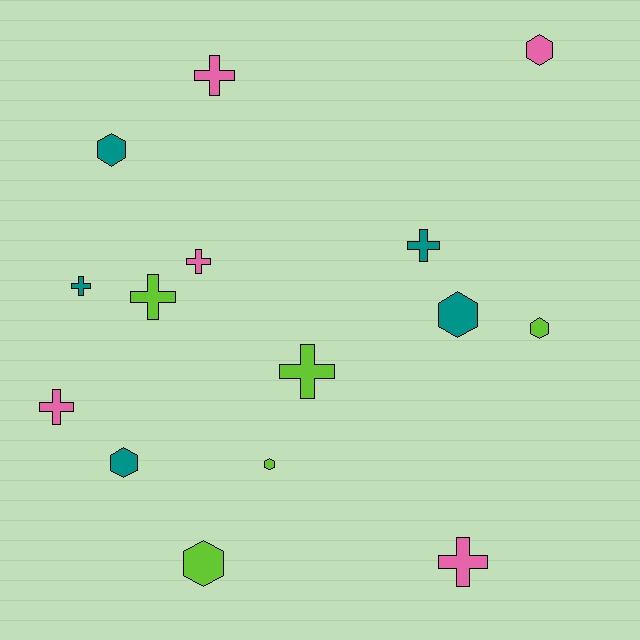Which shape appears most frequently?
Cross, with 8 objects.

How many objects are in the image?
There are 15 objects.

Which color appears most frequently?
Teal, with 5 objects.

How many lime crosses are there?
There are 2 lime crosses.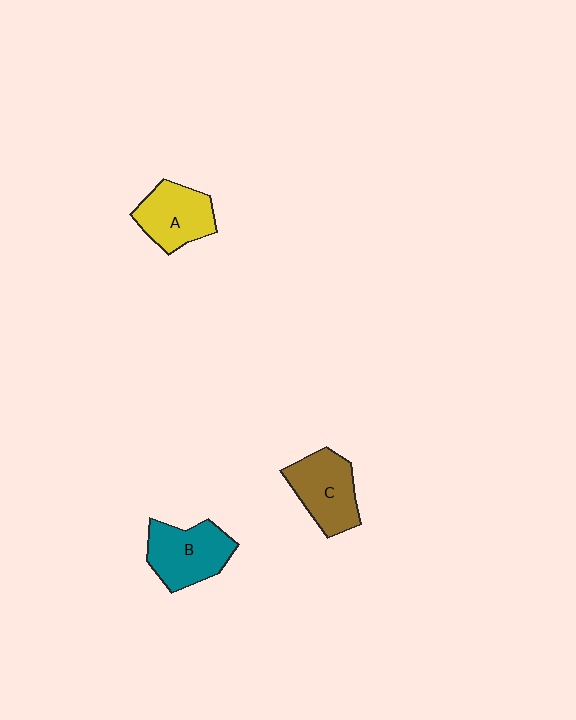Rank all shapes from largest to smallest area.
From largest to smallest: B (teal), C (brown), A (yellow).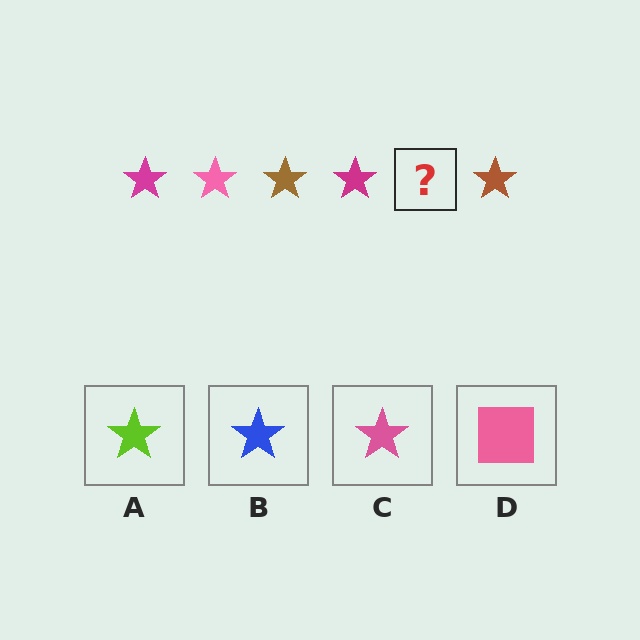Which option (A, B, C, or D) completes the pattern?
C.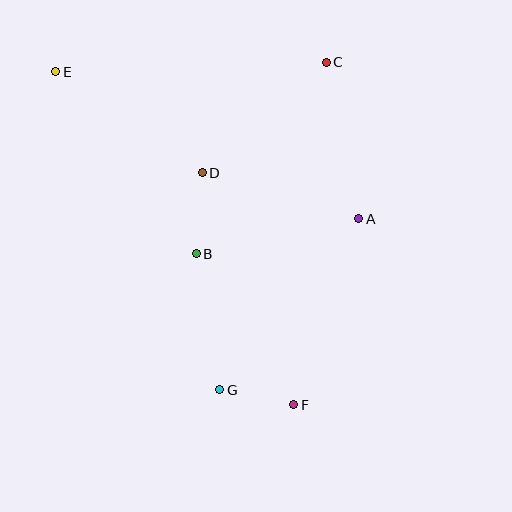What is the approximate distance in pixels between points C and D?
The distance between C and D is approximately 166 pixels.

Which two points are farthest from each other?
Points E and F are farthest from each other.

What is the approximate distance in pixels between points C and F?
The distance between C and F is approximately 344 pixels.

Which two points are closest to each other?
Points F and G are closest to each other.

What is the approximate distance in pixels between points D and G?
The distance between D and G is approximately 218 pixels.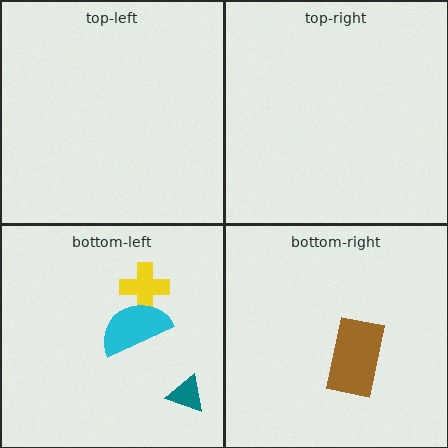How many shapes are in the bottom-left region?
3.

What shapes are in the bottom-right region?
The brown rectangle.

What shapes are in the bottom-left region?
The yellow cross, the teal triangle, the cyan semicircle.